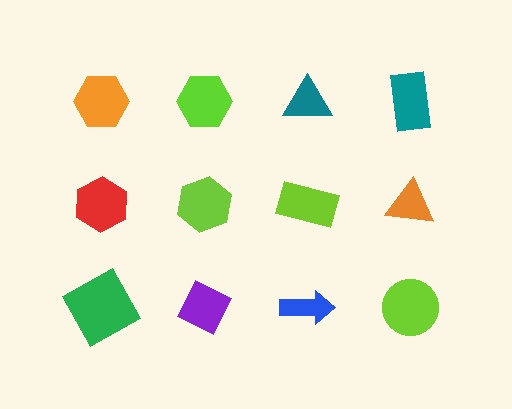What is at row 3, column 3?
A blue arrow.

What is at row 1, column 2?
A lime hexagon.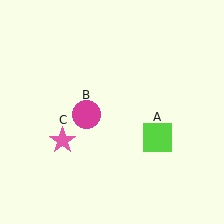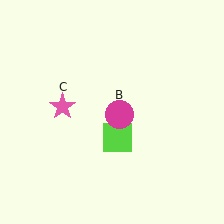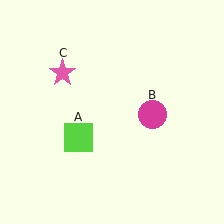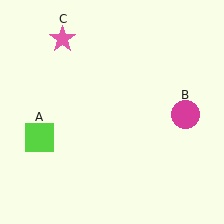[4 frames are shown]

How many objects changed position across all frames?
3 objects changed position: lime square (object A), magenta circle (object B), pink star (object C).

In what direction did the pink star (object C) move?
The pink star (object C) moved up.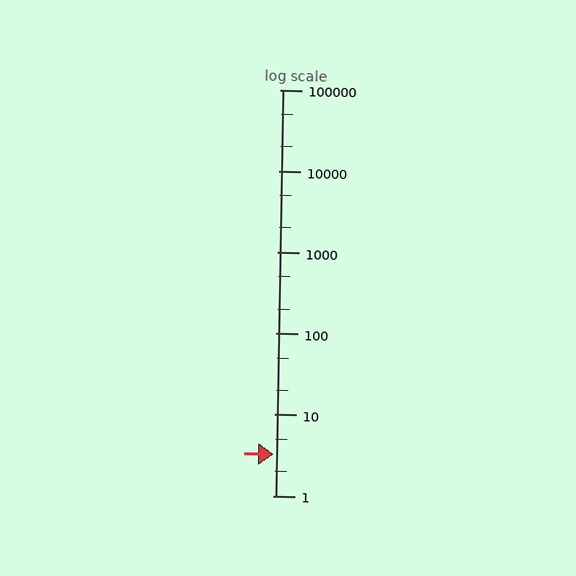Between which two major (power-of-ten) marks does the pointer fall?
The pointer is between 1 and 10.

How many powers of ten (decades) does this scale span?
The scale spans 5 decades, from 1 to 100000.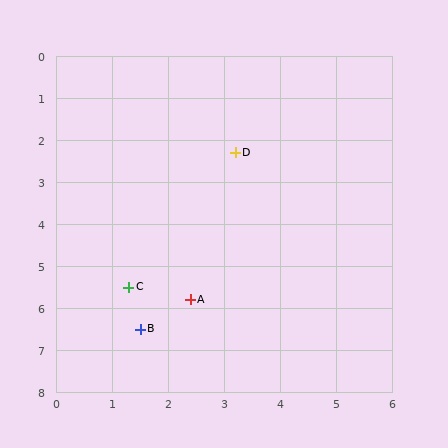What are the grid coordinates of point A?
Point A is at approximately (2.4, 5.8).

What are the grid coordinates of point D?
Point D is at approximately (3.2, 2.3).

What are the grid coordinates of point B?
Point B is at approximately (1.5, 6.5).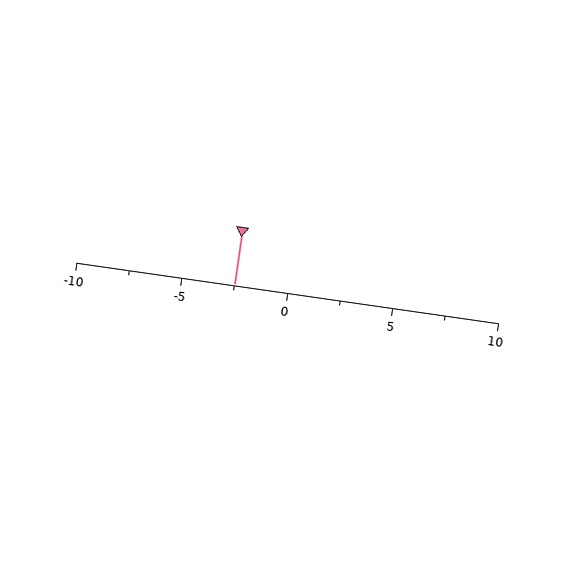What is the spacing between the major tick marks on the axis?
The major ticks are spaced 5 apart.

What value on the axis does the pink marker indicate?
The marker indicates approximately -2.5.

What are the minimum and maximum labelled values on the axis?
The axis runs from -10 to 10.